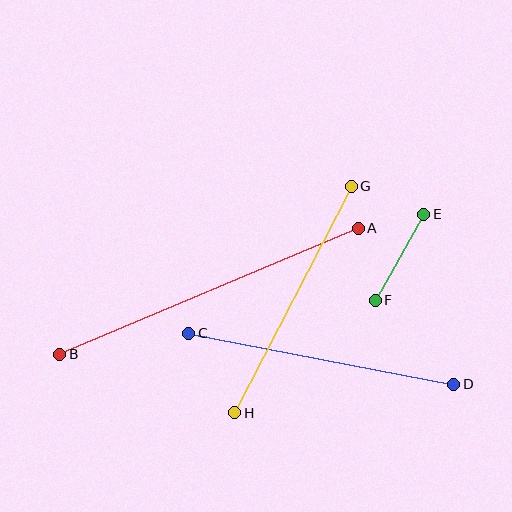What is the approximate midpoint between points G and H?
The midpoint is at approximately (293, 300) pixels.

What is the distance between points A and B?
The distance is approximately 324 pixels.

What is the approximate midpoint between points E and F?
The midpoint is at approximately (400, 257) pixels.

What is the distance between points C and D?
The distance is approximately 270 pixels.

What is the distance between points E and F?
The distance is approximately 99 pixels.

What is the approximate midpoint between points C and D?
The midpoint is at approximately (321, 359) pixels.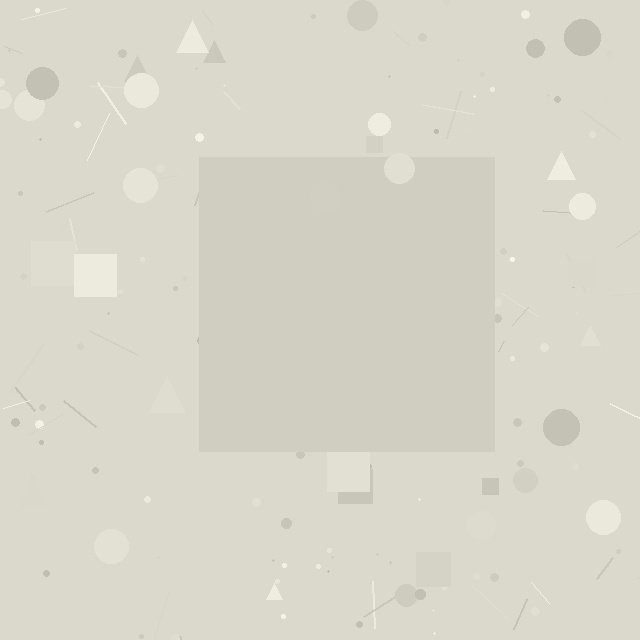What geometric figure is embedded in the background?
A square is embedded in the background.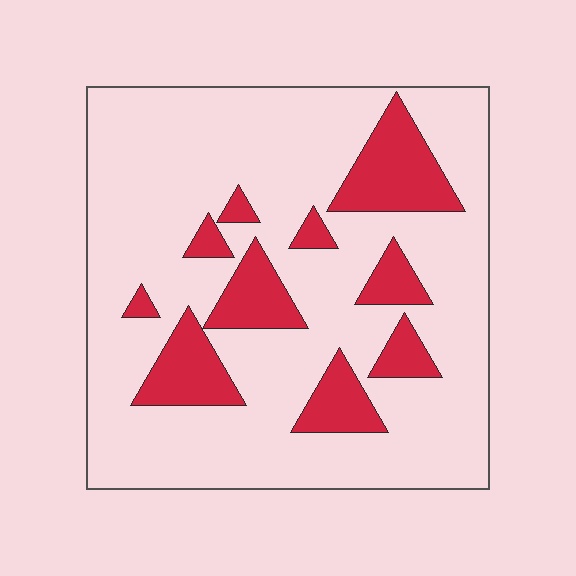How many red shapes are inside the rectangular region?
10.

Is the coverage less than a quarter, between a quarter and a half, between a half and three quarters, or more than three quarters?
Less than a quarter.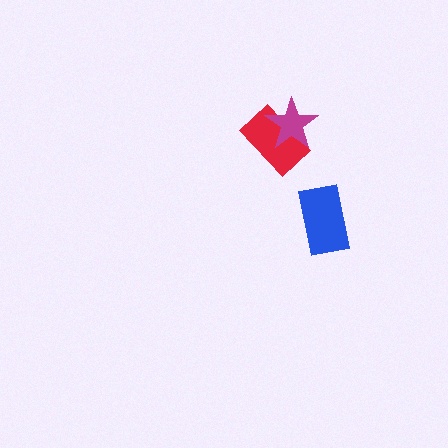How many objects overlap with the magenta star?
1 object overlaps with the magenta star.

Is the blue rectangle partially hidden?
No, no other shape covers it.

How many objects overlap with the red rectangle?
1 object overlaps with the red rectangle.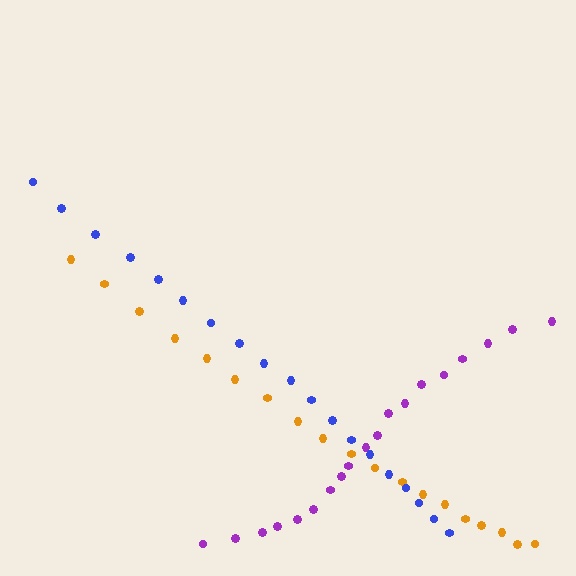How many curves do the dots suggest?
There are 3 distinct paths.